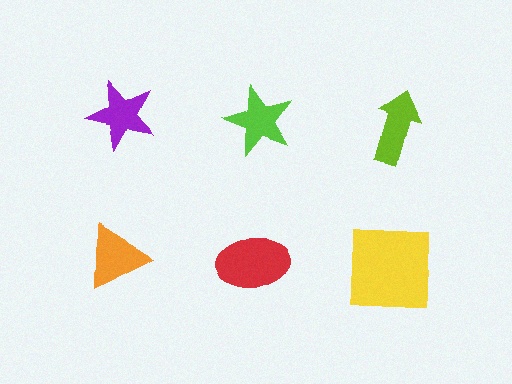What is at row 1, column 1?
A purple star.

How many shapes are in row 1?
3 shapes.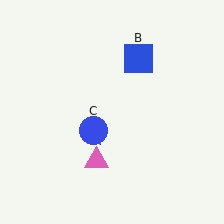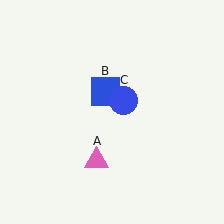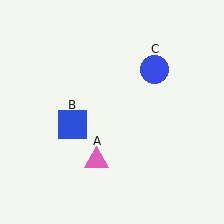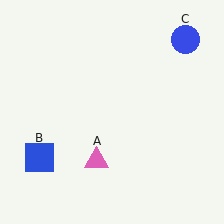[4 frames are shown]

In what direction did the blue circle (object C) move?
The blue circle (object C) moved up and to the right.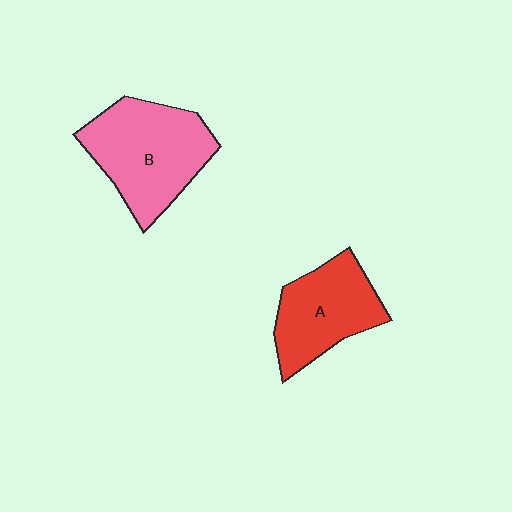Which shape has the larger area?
Shape B (pink).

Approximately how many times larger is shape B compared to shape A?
Approximately 1.3 times.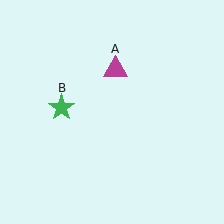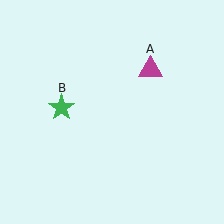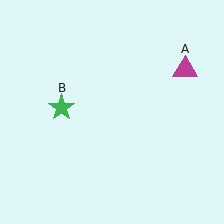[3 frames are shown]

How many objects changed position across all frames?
1 object changed position: magenta triangle (object A).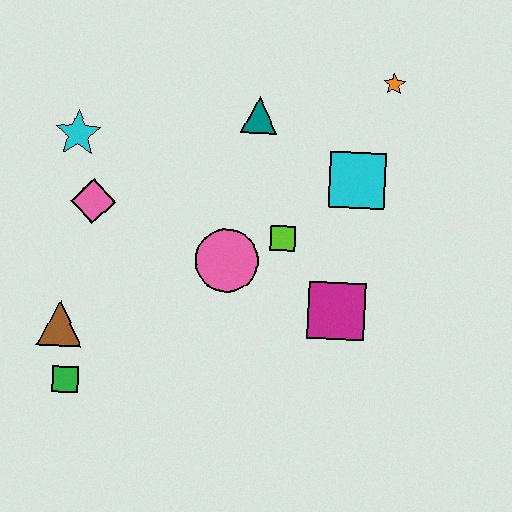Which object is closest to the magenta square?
The lime square is closest to the magenta square.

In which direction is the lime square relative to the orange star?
The lime square is below the orange star.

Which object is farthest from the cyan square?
The green square is farthest from the cyan square.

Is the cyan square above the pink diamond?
Yes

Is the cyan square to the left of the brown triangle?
No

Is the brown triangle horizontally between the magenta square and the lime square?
No